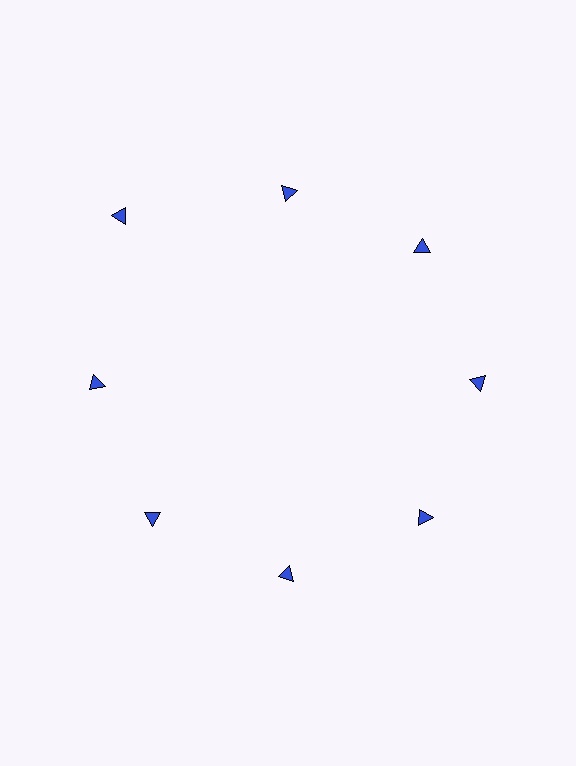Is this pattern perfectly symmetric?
No. The 8 blue triangles are arranged in a ring, but one element near the 10 o'clock position is pushed outward from the center, breaking the 8-fold rotational symmetry.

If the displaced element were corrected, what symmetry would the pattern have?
It would have 8-fold rotational symmetry — the pattern would map onto itself every 45 degrees.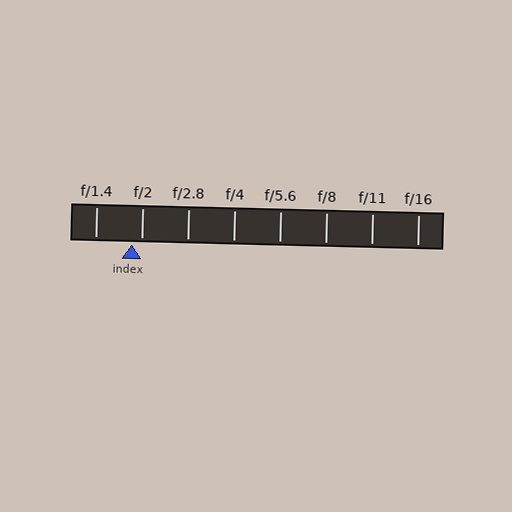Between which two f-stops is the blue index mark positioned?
The index mark is between f/1.4 and f/2.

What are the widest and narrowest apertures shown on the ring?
The widest aperture shown is f/1.4 and the narrowest is f/16.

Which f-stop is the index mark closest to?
The index mark is closest to f/2.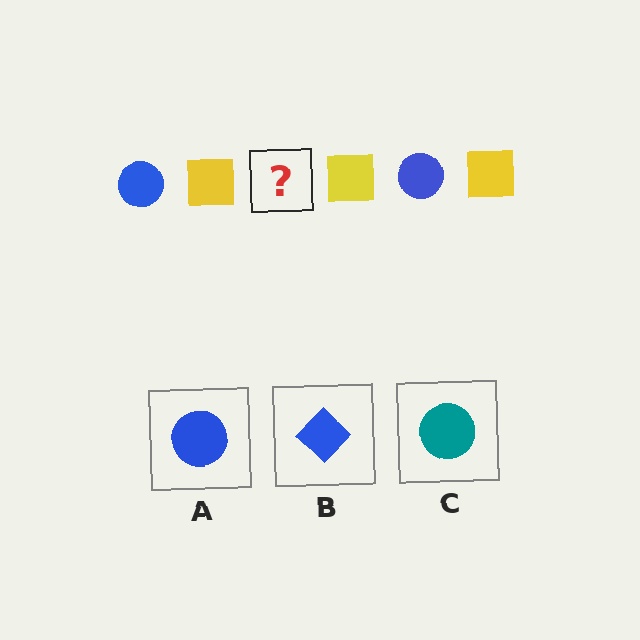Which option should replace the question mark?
Option A.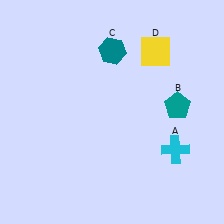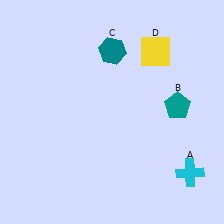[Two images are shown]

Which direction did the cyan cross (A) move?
The cyan cross (A) moved down.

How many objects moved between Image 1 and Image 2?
1 object moved between the two images.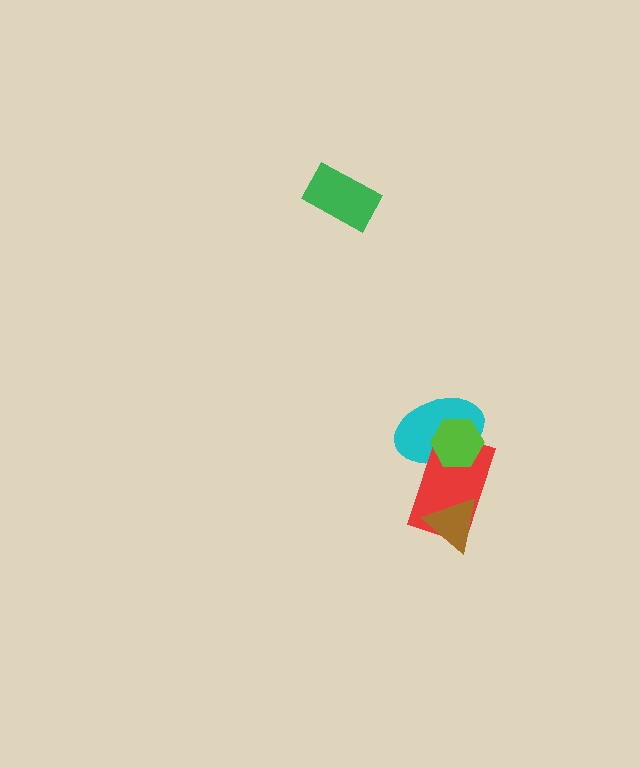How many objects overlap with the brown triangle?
1 object overlaps with the brown triangle.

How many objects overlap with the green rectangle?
0 objects overlap with the green rectangle.